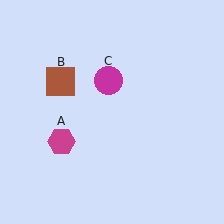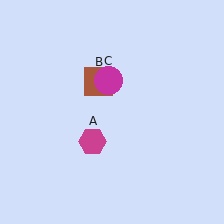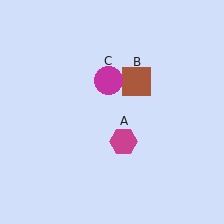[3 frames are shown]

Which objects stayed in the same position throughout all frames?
Magenta circle (object C) remained stationary.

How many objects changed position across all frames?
2 objects changed position: magenta hexagon (object A), brown square (object B).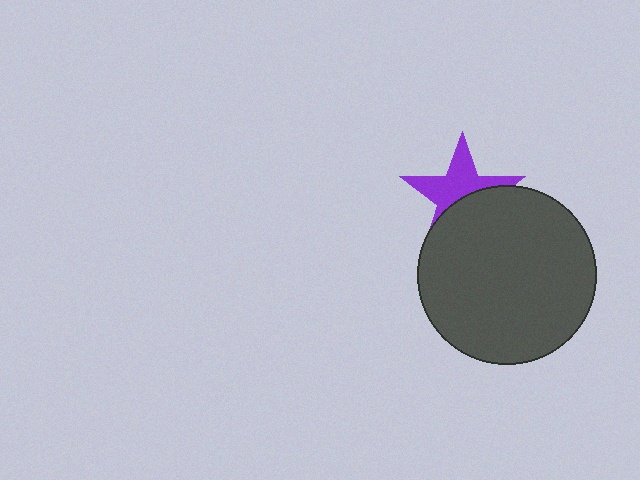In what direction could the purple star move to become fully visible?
The purple star could move up. That would shift it out from behind the dark gray circle entirely.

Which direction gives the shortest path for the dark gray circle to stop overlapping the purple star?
Moving down gives the shortest separation.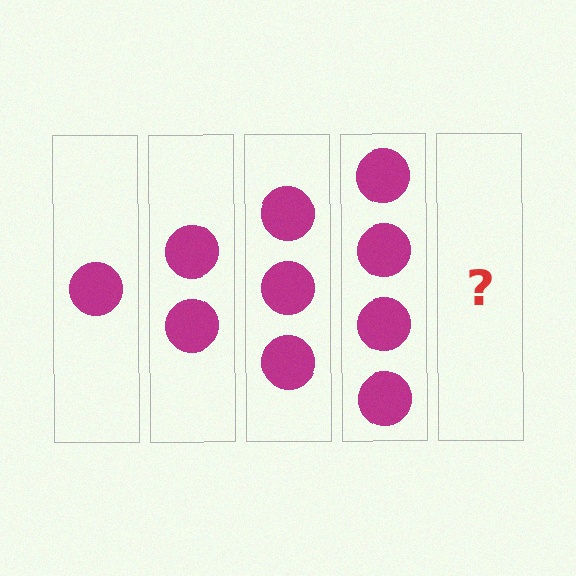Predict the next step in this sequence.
The next step is 5 circles.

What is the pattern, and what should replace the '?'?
The pattern is that each step adds one more circle. The '?' should be 5 circles.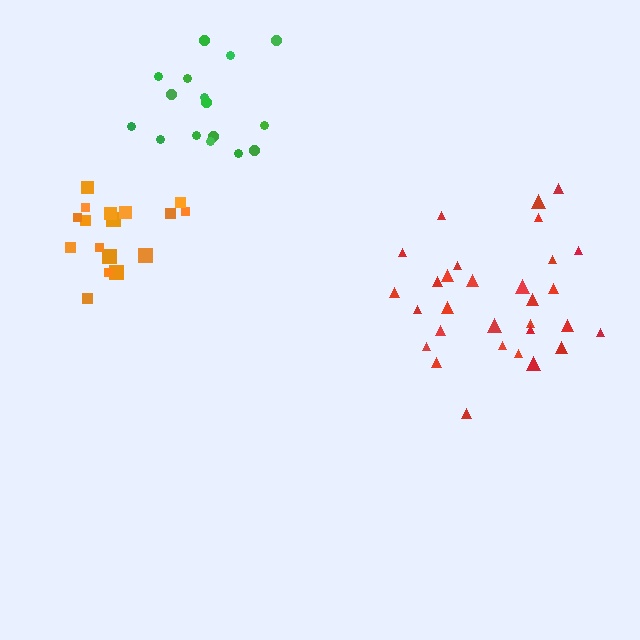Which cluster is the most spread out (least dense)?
Green.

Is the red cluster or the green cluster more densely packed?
Red.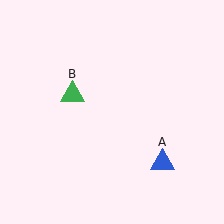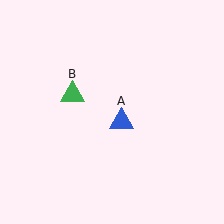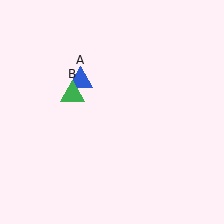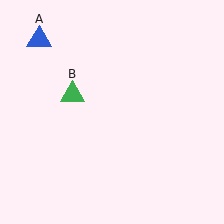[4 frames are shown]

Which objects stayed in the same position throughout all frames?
Green triangle (object B) remained stationary.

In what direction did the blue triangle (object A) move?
The blue triangle (object A) moved up and to the left.